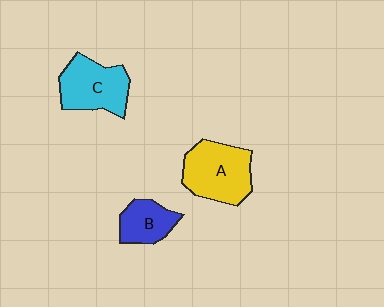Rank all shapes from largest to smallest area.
From largest to smallest: A (yellow), C (cyan), B (blue).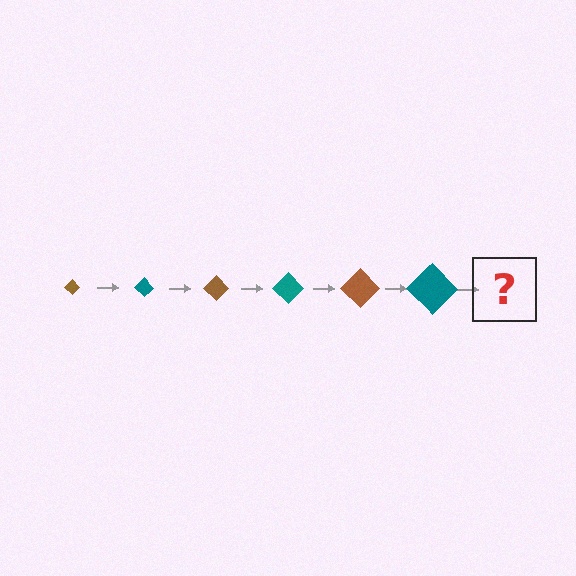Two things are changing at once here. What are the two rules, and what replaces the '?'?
The two rules are that the diamond grows larger each step and the color cycles through brown and teal. The '?' should be a brown diamond, larger than the previous one.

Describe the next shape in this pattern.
It should be a brown diamond, larger than the previous one.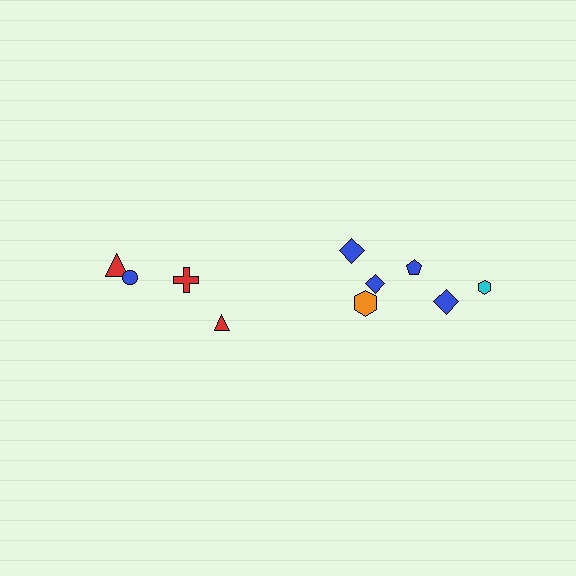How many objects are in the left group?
There are 4 objects.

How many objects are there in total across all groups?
There are 10 objects.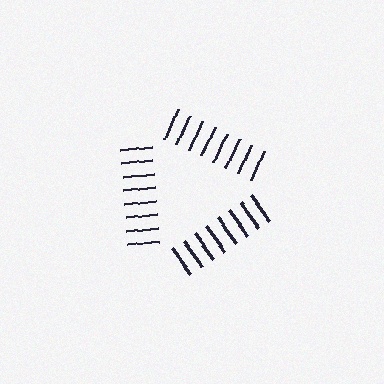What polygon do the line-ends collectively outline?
An illusory triangle — the line segments terminate on its edges but no continuous stroke is drawn.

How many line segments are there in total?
24 — 8 along each of the 3 edges.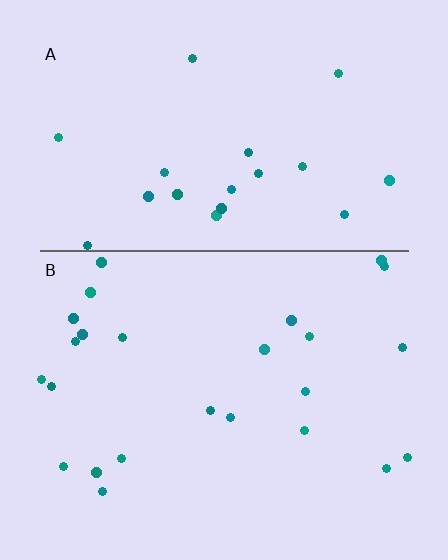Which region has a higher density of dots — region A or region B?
B (the bottom).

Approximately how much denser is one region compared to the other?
Approximately 1.2× — region B over region A.